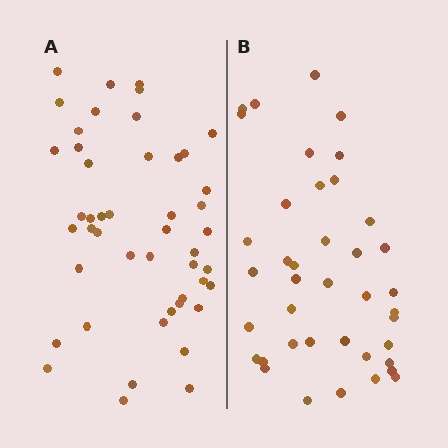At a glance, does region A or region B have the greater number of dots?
Region A (the left region) has more dots.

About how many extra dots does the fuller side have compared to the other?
Region A has roughly 8 or so more dots than region B.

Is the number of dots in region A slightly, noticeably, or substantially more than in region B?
Region A has only slightly more — the two regions are fairly close. The ratio is roughly 1.2 to 1.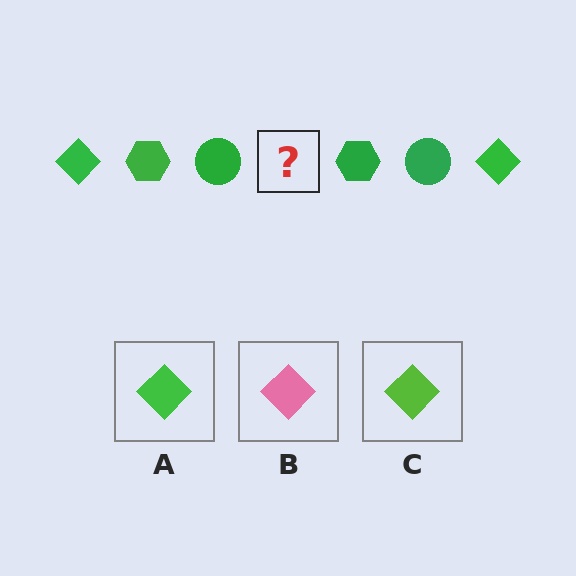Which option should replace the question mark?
Option A.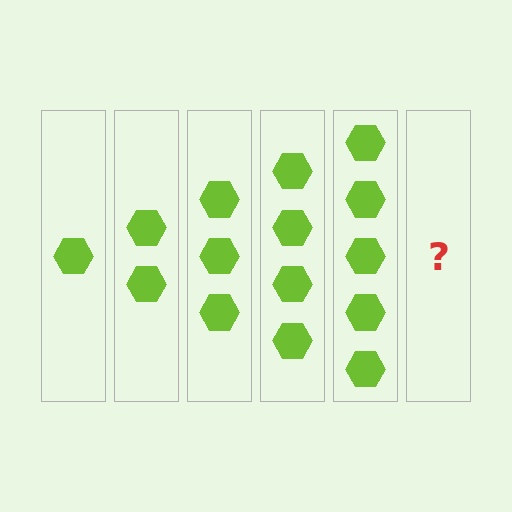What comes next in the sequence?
The next element should be 6 hexagons.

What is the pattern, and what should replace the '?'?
The pattern is that each step adds one more hexagon. The '?' should be 6 hexagons.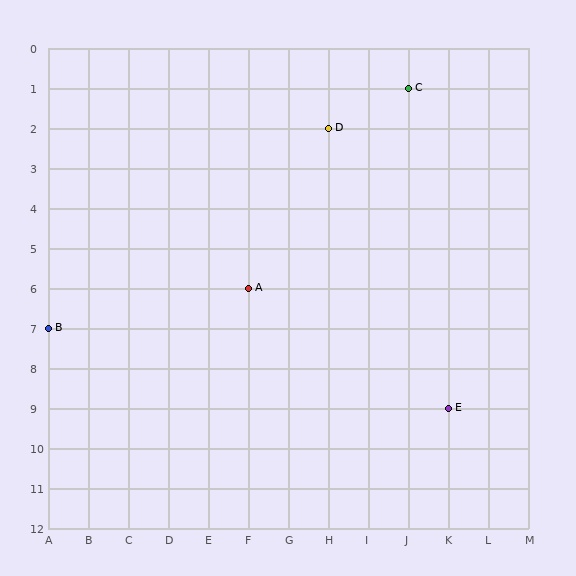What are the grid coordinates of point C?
Point C is at grid coordinates (J, 1).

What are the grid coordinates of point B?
Point B is at grid coordinates (A, 7).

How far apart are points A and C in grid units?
Points A and C are 4 columns and 5 rows apart (about 6.4 grid units diagonally).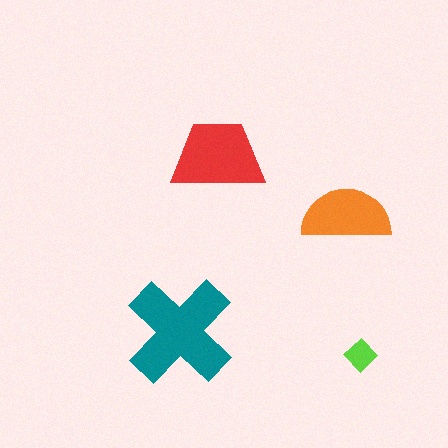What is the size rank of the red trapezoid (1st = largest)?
2nd.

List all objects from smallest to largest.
The lime diamond, the orange semicircle, the red trapezoid, the teal cross.